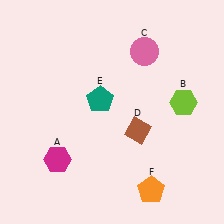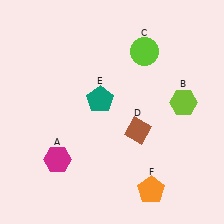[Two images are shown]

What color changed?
The circle (C) changed from pink in Image 1 to lime in Image 2.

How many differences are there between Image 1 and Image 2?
There is 1 difference between the two images.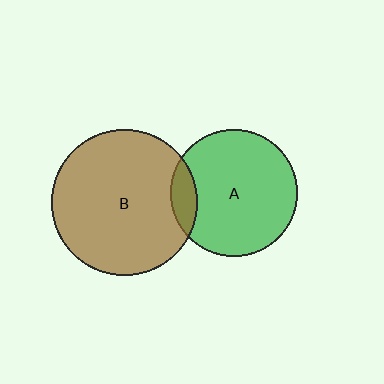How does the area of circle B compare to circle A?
Approximately 1.3 times.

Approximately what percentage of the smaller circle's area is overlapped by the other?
Approximately 10%.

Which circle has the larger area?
Circle B (brown).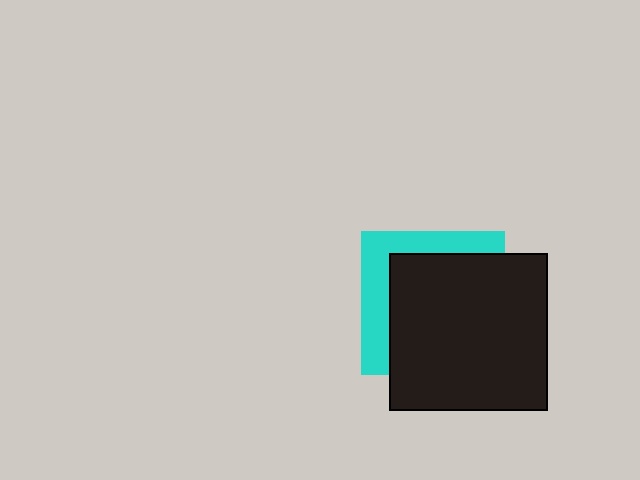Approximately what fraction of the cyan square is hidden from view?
Roughly 68% of the cyan square is hidden behind the black square.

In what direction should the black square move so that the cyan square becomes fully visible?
The black square should move toward the lower-right. That is the shortest direction to clear the overlap and leave the cyan square fully visible.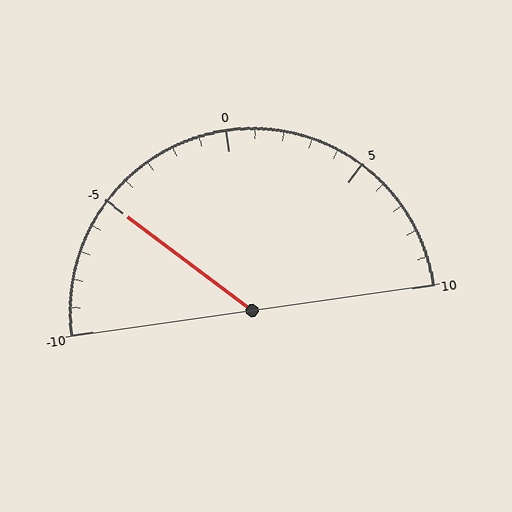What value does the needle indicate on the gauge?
The needle indicates approximately -5.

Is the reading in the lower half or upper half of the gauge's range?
The reading is in the lower half of the range (-10 to 10).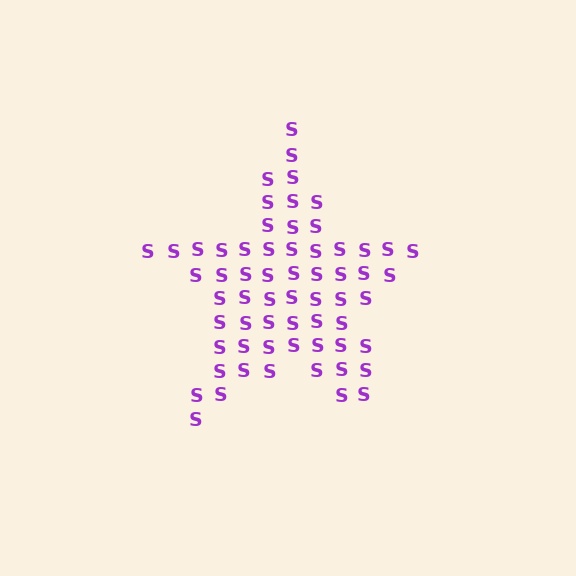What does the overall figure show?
The overall figure shows a star.